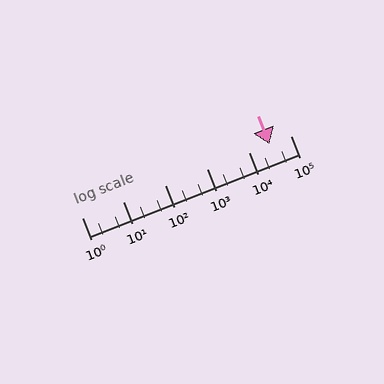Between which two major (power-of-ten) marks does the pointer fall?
The pointer is between 10000 and 100000.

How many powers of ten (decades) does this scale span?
The scale spans 5 decades, from 1 to 100000.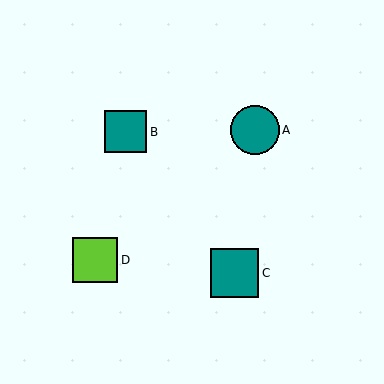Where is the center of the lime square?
The center of the lime square is at (95, 260).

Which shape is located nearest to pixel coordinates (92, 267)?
The lime square (labeled D) at (95, 260) is nearest to that location.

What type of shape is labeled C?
Shape C is a teal square.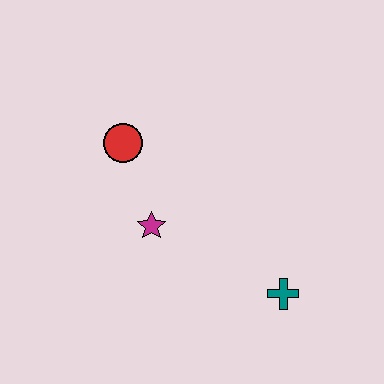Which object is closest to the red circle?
The magenta star is closest to the red circle.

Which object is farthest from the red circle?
The teal cross is farthest from the red circle.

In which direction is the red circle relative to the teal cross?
The red circle is to the left of the teal cross.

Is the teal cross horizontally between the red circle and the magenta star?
No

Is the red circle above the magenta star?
Yes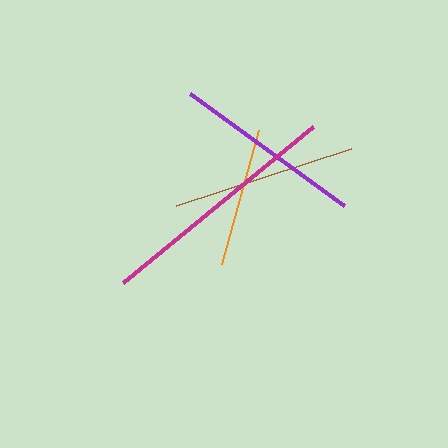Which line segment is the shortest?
The orange line is the shortest at approximately 139 pixels.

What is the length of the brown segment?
The brown segment is approximately 184 pixels long.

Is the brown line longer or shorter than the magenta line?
The magenta line is longer than the brown line.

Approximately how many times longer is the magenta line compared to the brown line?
The magenta line is approximately 1.3 times the length of the brown line.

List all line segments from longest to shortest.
From longest to shortest: magenta, purple, brown, orange.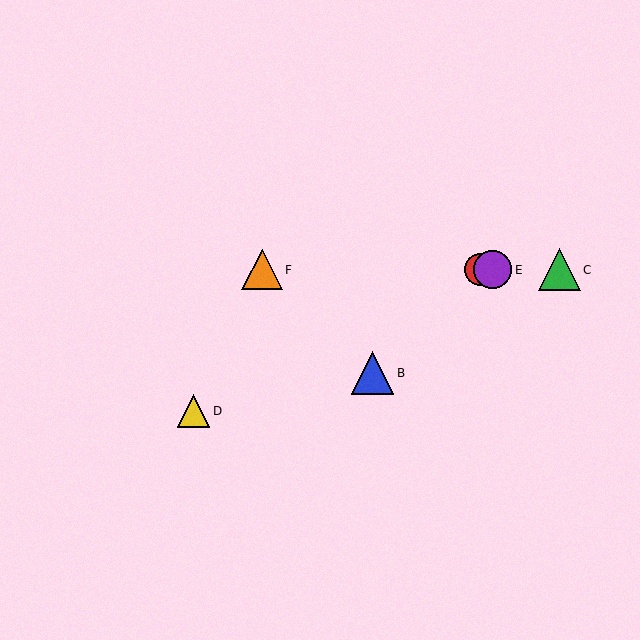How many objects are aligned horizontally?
4 objects (A, C, E, F) are aligned horizontally.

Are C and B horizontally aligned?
No, C is at y≈270 and B is at y≈373.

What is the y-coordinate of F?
Object F is at y≈270.